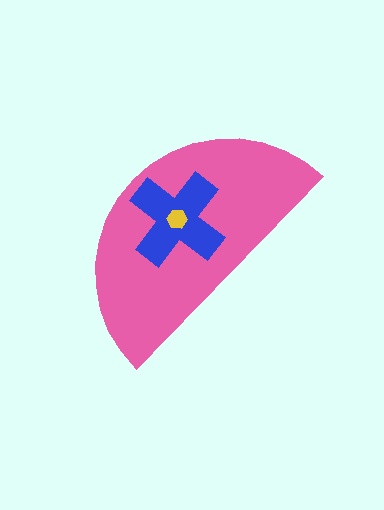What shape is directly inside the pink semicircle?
The blue cross.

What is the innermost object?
The yellow hexagon.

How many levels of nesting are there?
3.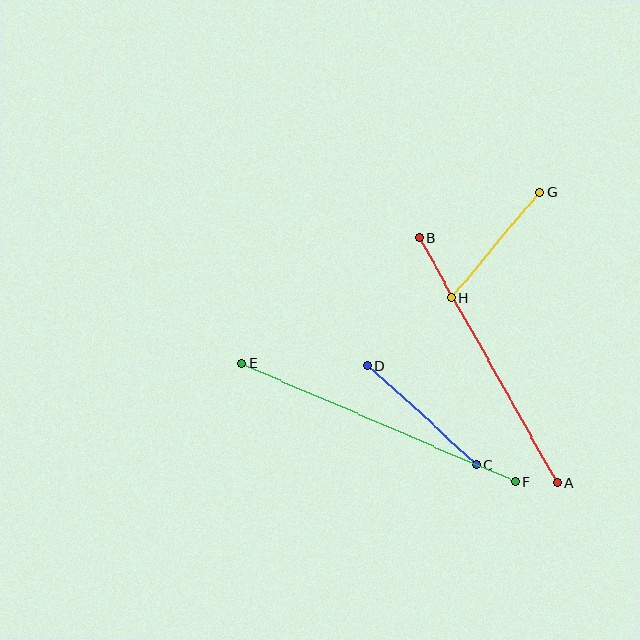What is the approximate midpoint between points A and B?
The midpoint is at approximately (488, 360) pixels.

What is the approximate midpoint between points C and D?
The midpoint is at approximately (422, 415) pixels.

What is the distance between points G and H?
The distance is approximately 137 pixels.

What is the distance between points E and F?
The distance is approximately 297 pixels.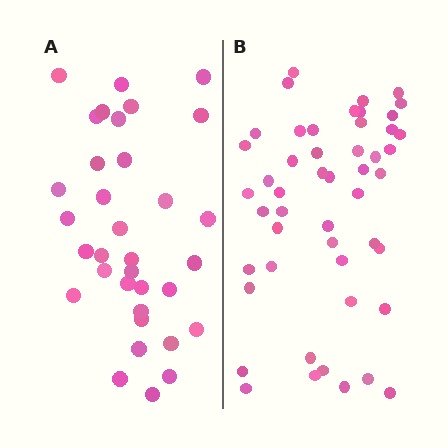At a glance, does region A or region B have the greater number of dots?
Region B (the right region) has more dots.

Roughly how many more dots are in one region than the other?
Region B has approximately 15 more dots than region A.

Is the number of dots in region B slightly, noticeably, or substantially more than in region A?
Region B has noticeably more, but not dramatically so. The ratio is roughly 1.4 to 1.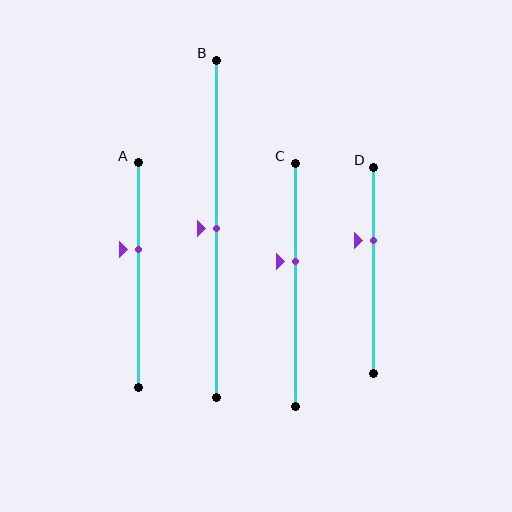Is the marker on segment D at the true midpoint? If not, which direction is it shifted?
No, the marker on segment D is shifted upward by about 15% of the segment length.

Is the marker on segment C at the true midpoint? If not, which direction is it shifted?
No, the marker on segment C is shifted upward by about 10% of the segment length.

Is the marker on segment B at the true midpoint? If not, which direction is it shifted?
Yes, the marker on segment B is at the true midpoint.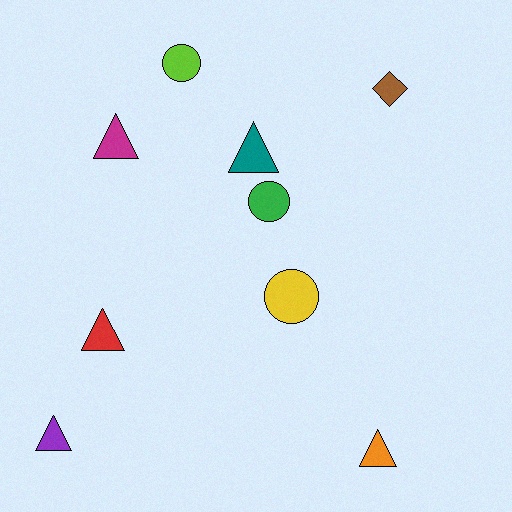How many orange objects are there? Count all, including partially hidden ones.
There is 1 orange object.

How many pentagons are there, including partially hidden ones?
There are no pentagons.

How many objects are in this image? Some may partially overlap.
There are 9 objects.